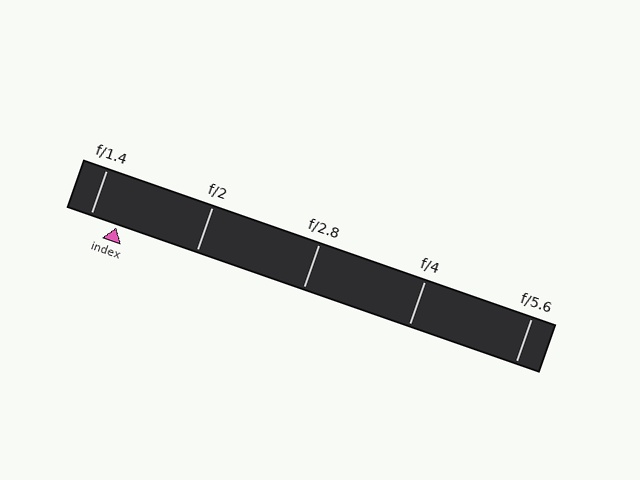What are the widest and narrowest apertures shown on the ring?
The widest aperture shown is f/1.4 and the narrowest is f/5.6.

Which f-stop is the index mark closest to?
The index mark is closest to f/1.4.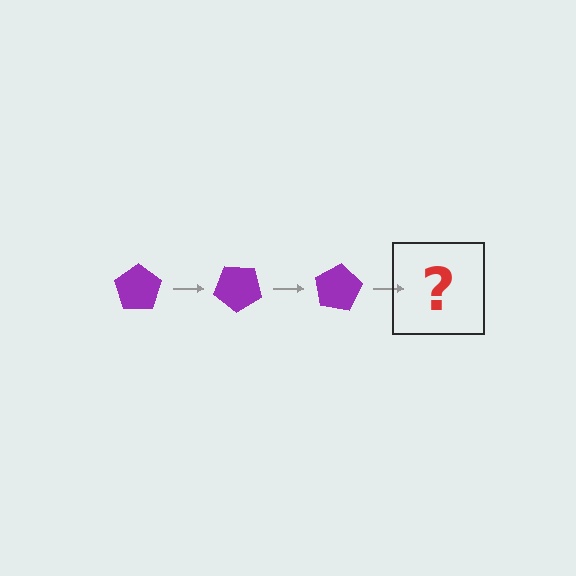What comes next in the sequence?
The next element should be a purple pentagon rotated 120 degrees.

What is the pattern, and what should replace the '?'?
The pattern is that the pentagon rotates 40 degrees each step. The '?' should be a purple pentagon rotated 120 degrees.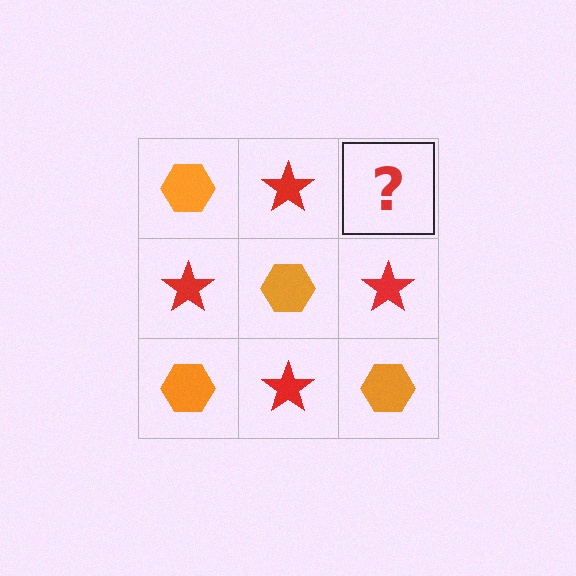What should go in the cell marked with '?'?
The missing cell should contain an orange hexagon.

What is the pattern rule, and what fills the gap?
The rule is that it alternates orange hexagon and red star in a checkerboard pattern. The gap should be filled with an orange hexagon.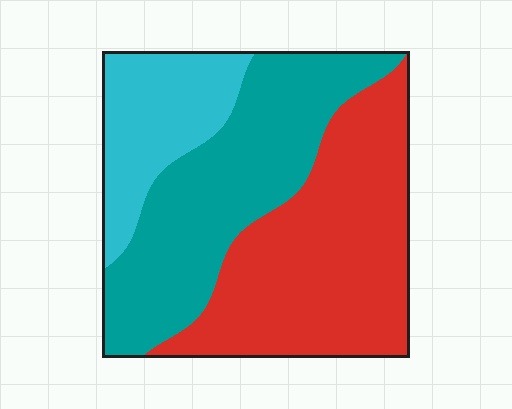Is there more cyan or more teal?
Teal.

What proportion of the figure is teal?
Teal takes up between a quarter and a half of the figure.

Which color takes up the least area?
Cyan, at roughly 20%.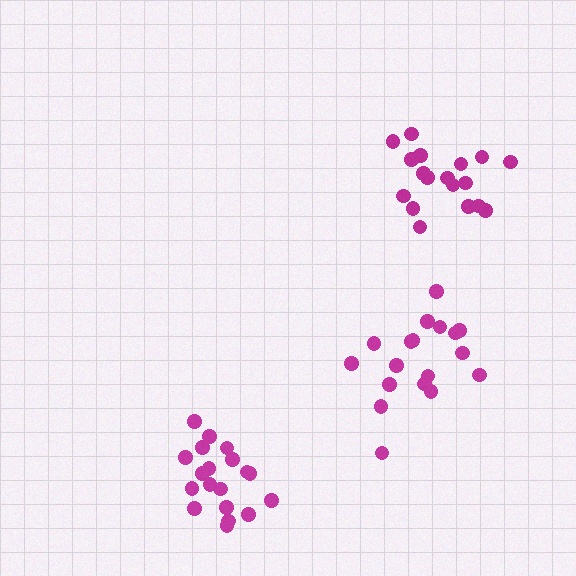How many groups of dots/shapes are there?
There are 3 groups.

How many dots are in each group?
Group 1: 19 dots, Group 2: 18 dots, Group 3: 18 dots (55 total).